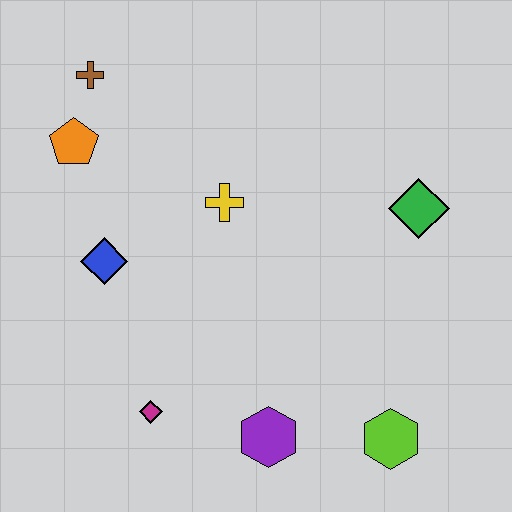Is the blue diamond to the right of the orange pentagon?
Yes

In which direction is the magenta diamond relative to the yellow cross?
The magenta diamond is below the yellow cross.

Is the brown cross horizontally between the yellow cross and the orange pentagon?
Yes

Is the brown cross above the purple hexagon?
Yes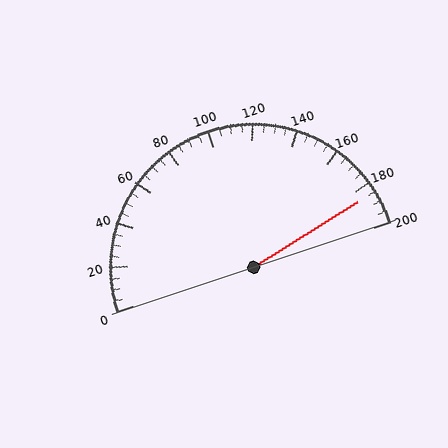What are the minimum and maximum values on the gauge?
The gauge ranges from 0 to 200.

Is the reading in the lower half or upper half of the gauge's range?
The reading is in the upper half of the range (0 to 200).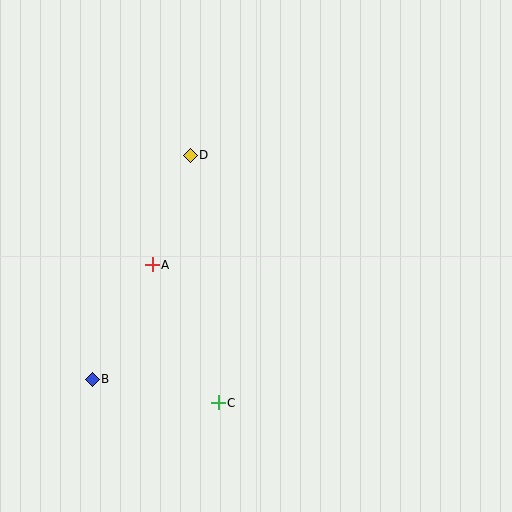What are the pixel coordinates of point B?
Point B is at (92, 379).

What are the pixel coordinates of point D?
Point D is at (190, 155).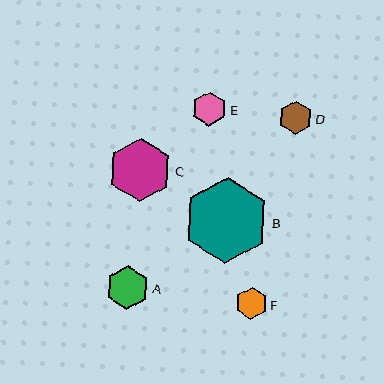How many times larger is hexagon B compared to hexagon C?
Hexagon B is approximately 1.4 times the size of hexagon C.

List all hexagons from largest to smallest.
From largest to smallest: B, C, A, E, D, F.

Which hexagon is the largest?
Hexagon B is the largest with a size of approximately 86 pixels.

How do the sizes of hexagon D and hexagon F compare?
Hexagon D and hexagon F are approximately the same size.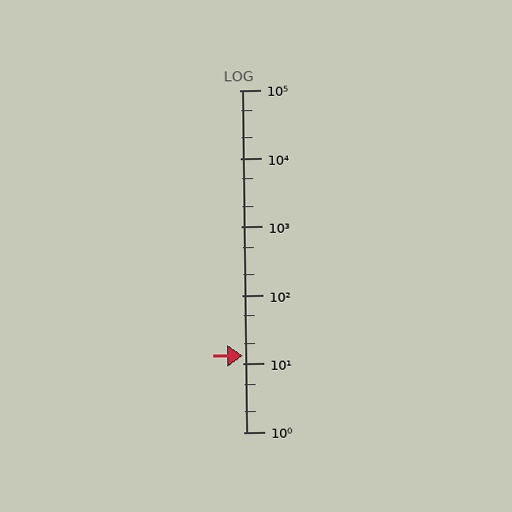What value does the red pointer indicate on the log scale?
The pointer indicates approximately 13.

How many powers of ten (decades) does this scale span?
The scale spans 5 decades, from 1 to 100000.